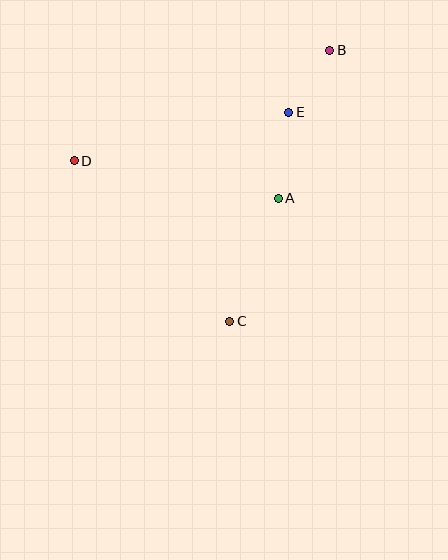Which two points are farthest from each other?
Points B and C are farthest from each other.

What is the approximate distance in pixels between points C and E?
The distance between C and E is approximately 217 pixels.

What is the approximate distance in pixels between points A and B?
The distance between A and B is approximately 157 pixels.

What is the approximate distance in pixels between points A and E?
The distance between A and E is approximately 87 pixels.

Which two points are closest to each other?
Points B and E are closest to each other.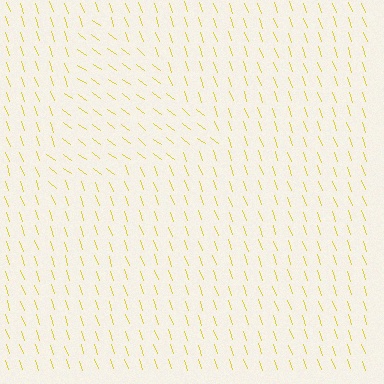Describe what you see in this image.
The image is filled with small yellow line segments. A triangle region in the image has lines oriented differently from the surrounding lines, creating a visible texture boundary.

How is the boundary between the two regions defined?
The boundary is defined purely by a change in line orientation (approximately 34 degrees difference). All lines are the same color and thickness.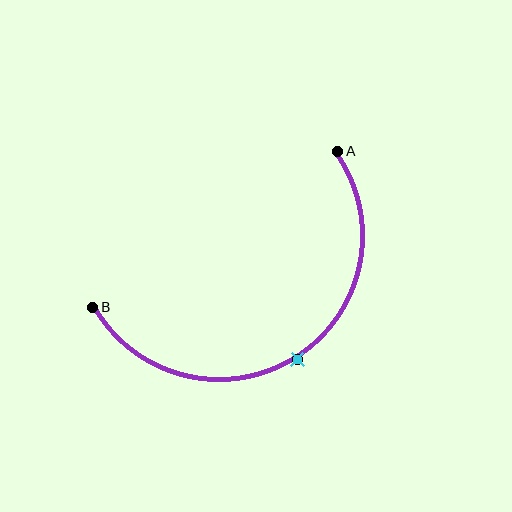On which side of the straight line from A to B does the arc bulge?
The arc bulges below the straight line connecting A and B.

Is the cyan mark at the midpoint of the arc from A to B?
Yes. The cyan mark lies on the arc at equal arc-length from both A and B — it is the arc midpoint.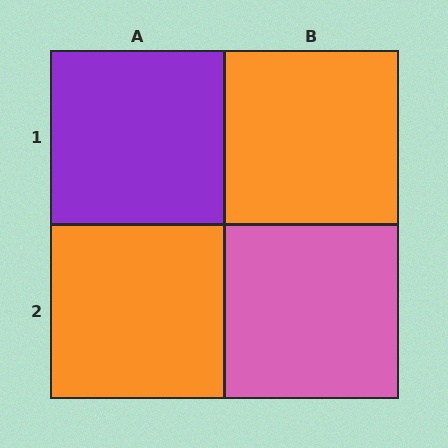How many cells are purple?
1 cell is purple.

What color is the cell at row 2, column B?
Pink.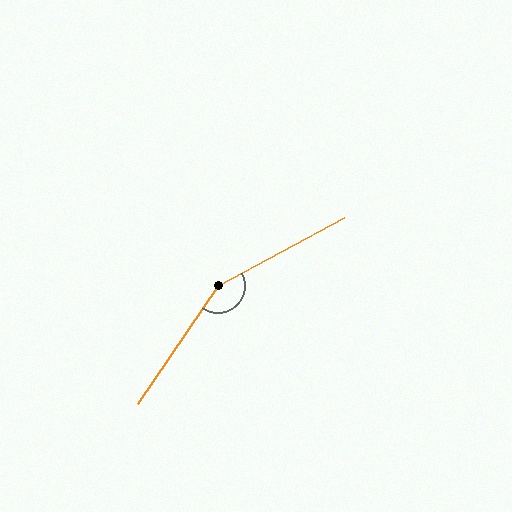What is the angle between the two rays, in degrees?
Approximately 153 degrees.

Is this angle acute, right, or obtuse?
It is obtuse.